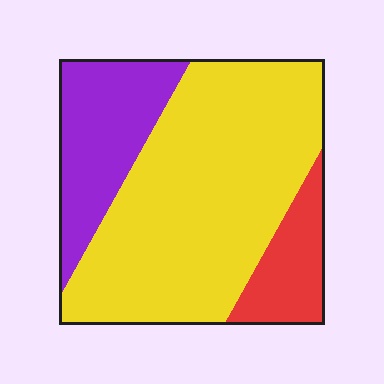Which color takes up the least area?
Red, at roughly 15%.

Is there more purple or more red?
Purple.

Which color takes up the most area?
Yellow, at roughly 65%.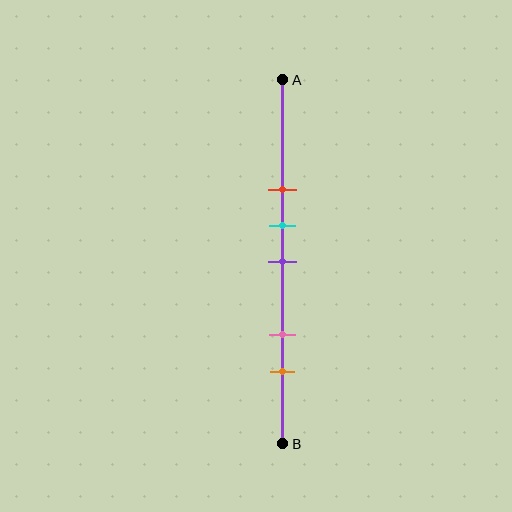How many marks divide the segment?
There are 5 marks dividing the segment.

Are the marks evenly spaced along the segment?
No, the marks are not evenly spaced.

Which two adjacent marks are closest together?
The cyan and purple marks are the closest adjacent pair.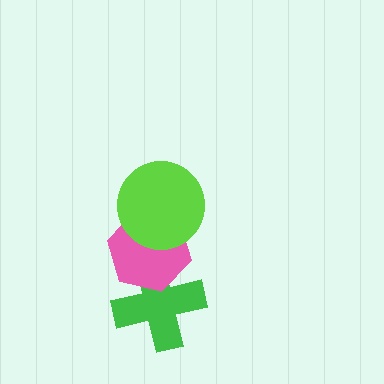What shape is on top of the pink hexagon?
The lime circle is on top of the pink hexagon.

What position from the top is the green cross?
The green cross is 3rd from the top.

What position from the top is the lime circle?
The lime circle is 1st from the top.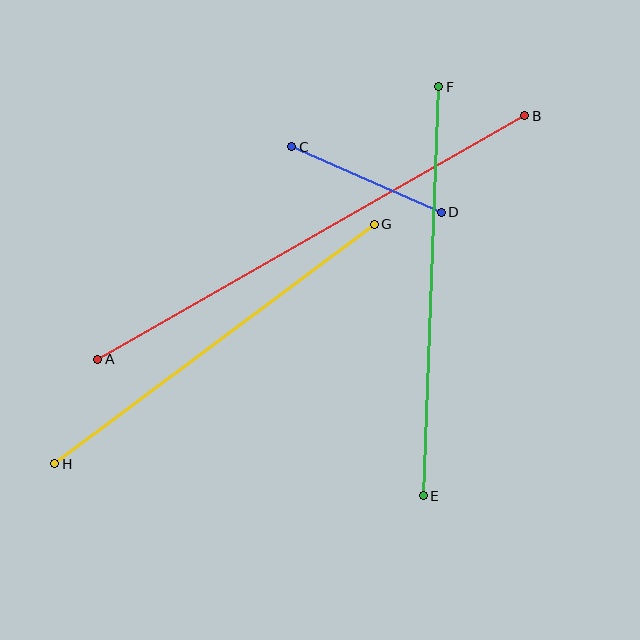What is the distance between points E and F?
The distance is approximately 409 pixels.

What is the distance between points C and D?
The distance is approximately 163 pixels.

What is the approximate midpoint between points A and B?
The midpoint is at approximately (311, 237) pixels.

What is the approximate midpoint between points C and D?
The midpoint is at approximately (366, 180) pixels.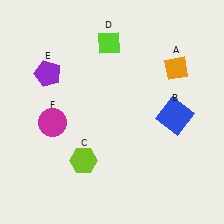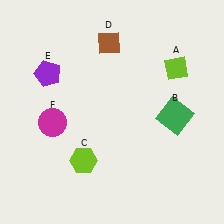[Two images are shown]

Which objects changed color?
A changed from orange to lime. B changed from blue to green. D changed from lime to brown.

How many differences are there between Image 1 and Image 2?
There are 3 differences between the two images.